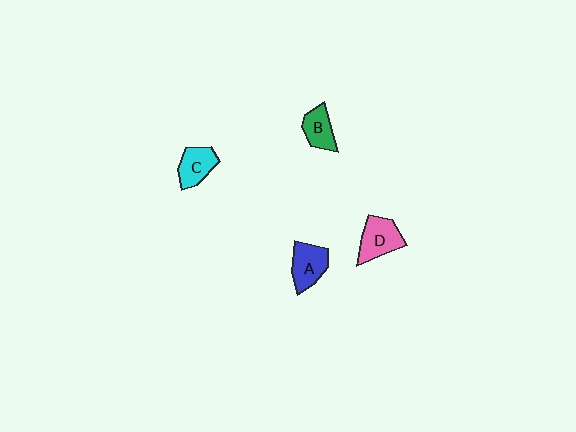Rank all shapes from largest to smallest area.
From largest to smallest: D (pink), A (blue), C (cyan), B (green).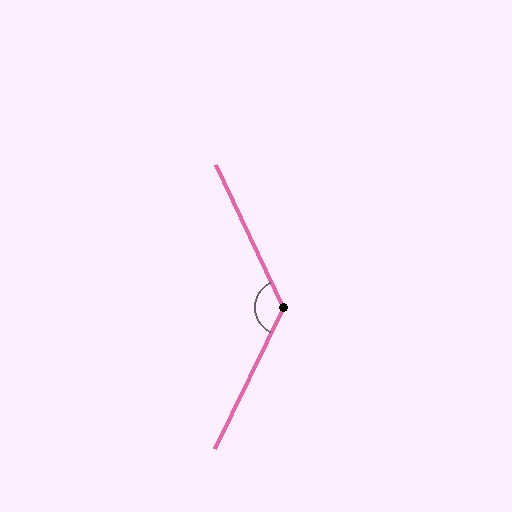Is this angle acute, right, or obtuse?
It is obtuse.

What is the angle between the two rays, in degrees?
Approximately 129 degrees.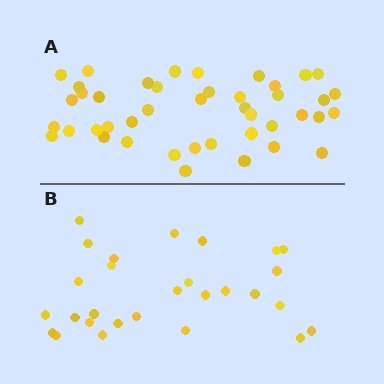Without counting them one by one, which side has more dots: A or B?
Region A (the top region) has more dots.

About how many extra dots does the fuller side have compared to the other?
Region A has approximately 15 more dots than region B.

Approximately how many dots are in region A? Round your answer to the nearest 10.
About 40 dots. (The exact count is 43, which rounds to 40.)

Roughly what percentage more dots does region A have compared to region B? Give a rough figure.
About 55% more.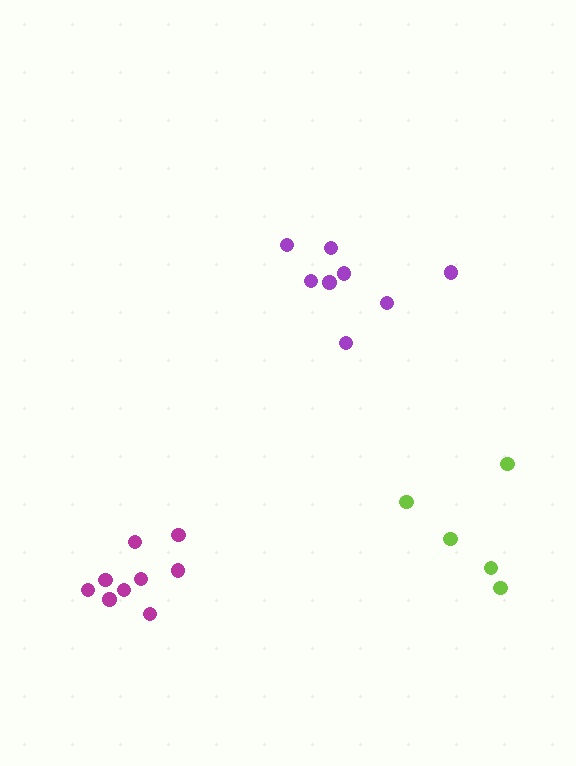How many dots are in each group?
Group 1: 9 dots, Group 2: 8 dots, Group 3: 5 dots (22 total).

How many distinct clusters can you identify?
There are 3 distinct clusters.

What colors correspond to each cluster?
The clusters are colored: magenta, purple, lime.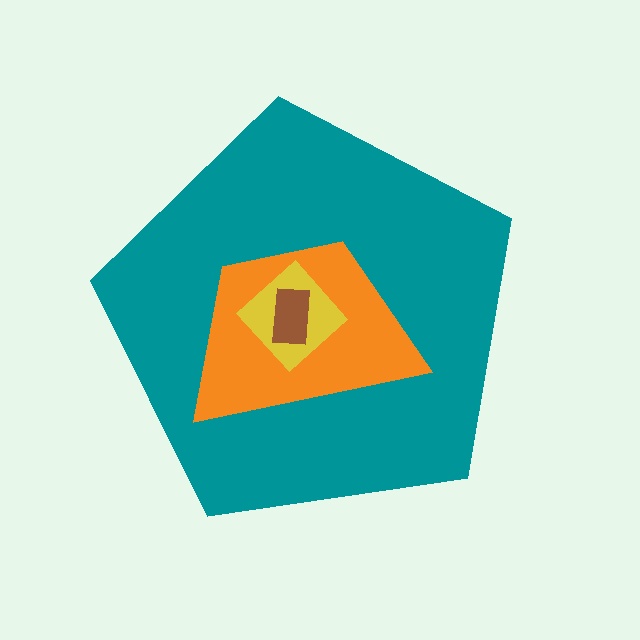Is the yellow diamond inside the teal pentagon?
Yes.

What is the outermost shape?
The teal pentagon.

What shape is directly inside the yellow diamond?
The brown rectangle.